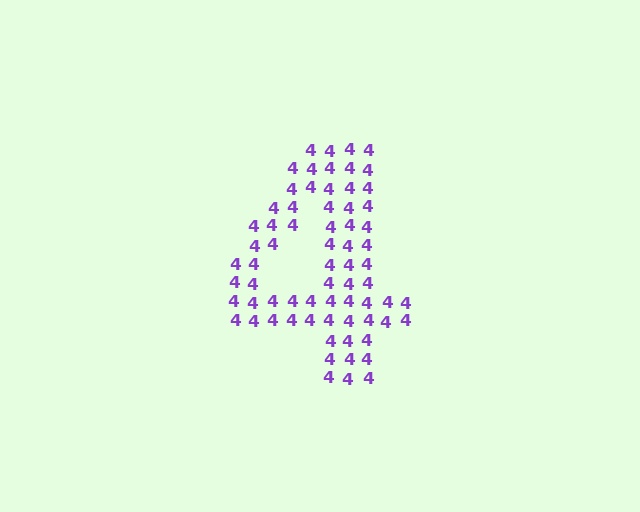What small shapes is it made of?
It is made of small digit 4's.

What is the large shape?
The large shape is the digit 4.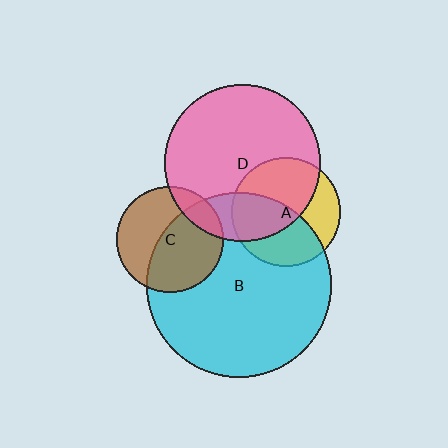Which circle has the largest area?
Circle B (cyan).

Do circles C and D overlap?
Yes.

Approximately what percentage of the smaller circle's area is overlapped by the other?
Approximately 15%.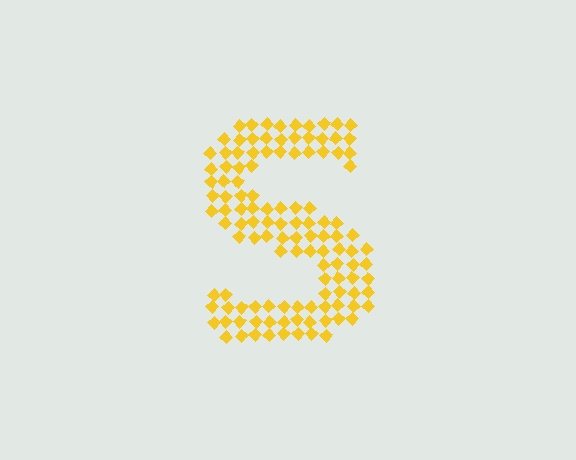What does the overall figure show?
The overall figure shows the letter S.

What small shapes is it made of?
It is made of small diamonds.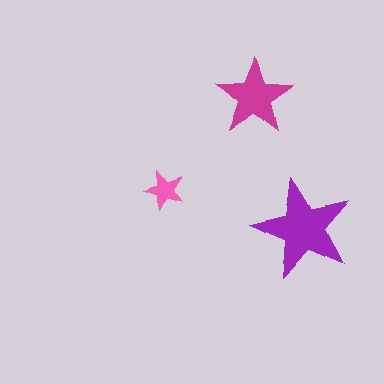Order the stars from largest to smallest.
the purple one, the magenta one, the pink one.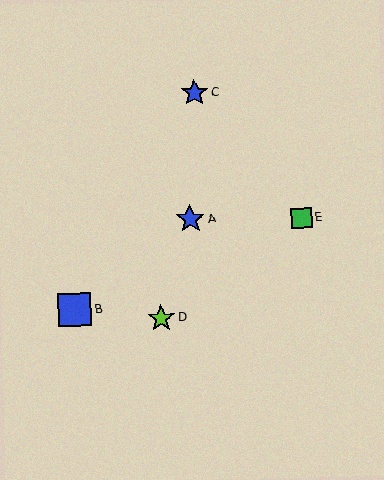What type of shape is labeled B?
Shape B is a blue square.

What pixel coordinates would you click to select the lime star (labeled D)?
Click at (161, 318) to select the lime star D.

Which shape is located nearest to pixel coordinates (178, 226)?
The blue star (labeled A) at (190, 219) is nearest to that location.